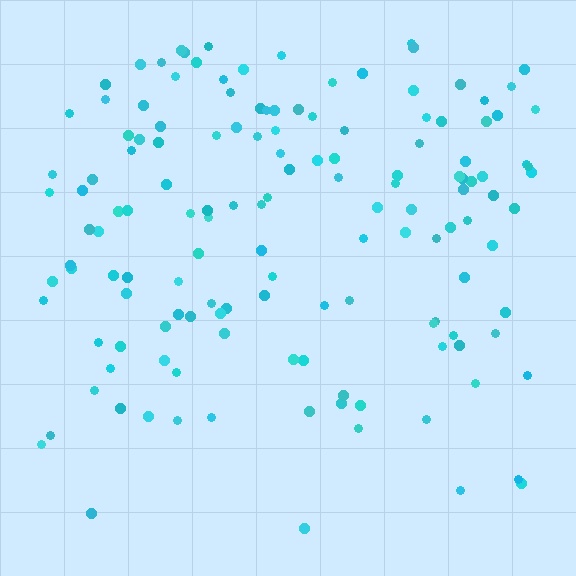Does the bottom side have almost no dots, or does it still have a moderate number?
Still a moderate number, just noticeably fewer than the top.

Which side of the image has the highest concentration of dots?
The top.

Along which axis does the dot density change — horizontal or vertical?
Vertical.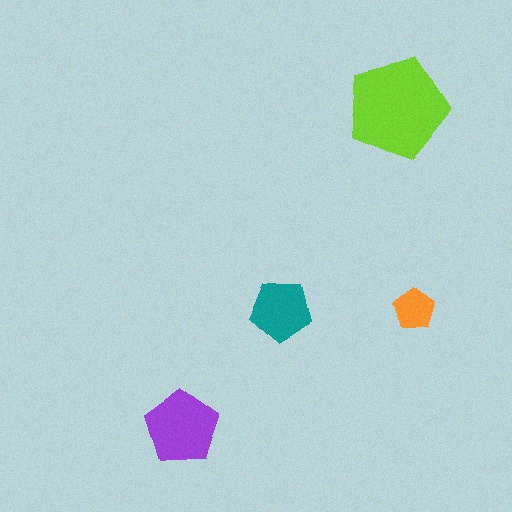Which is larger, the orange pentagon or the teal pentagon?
The teal one.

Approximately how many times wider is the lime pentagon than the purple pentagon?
About 1.5 times wider.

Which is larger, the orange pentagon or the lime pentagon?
The lime one.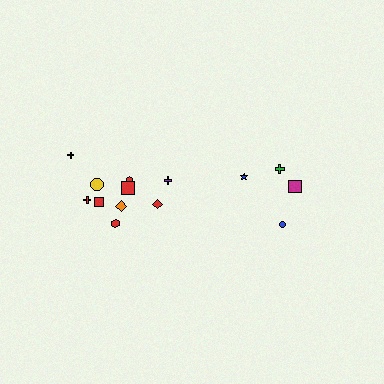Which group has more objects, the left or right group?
The left group.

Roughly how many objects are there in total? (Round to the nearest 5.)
Roughly 15 objects in total.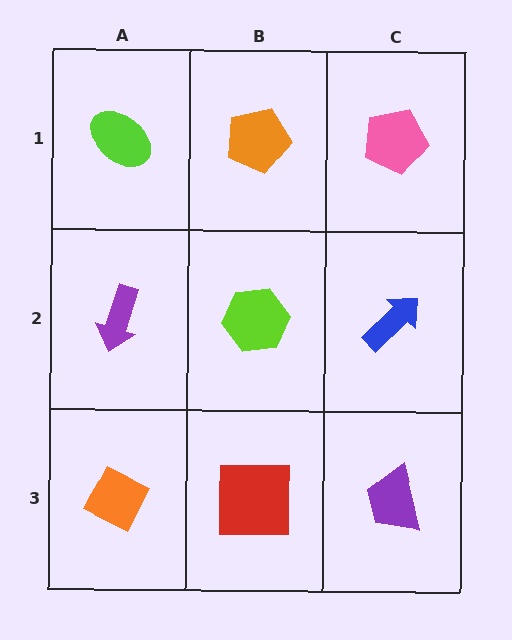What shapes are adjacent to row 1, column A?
A purple arrow (row 2, column A), an orange pentagon (row 1, column B).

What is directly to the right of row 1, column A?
An orange pentagon.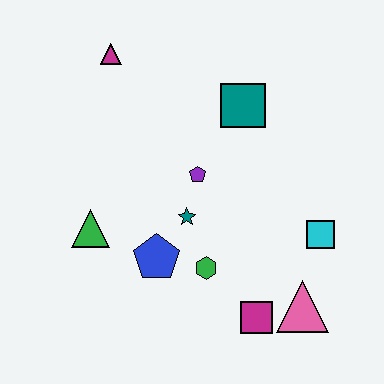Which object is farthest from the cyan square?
The magenta triangle is farthest from the cyan square.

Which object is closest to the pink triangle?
The magenta square is closest to the pink triangle.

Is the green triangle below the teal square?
Yes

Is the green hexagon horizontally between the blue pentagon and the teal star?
No